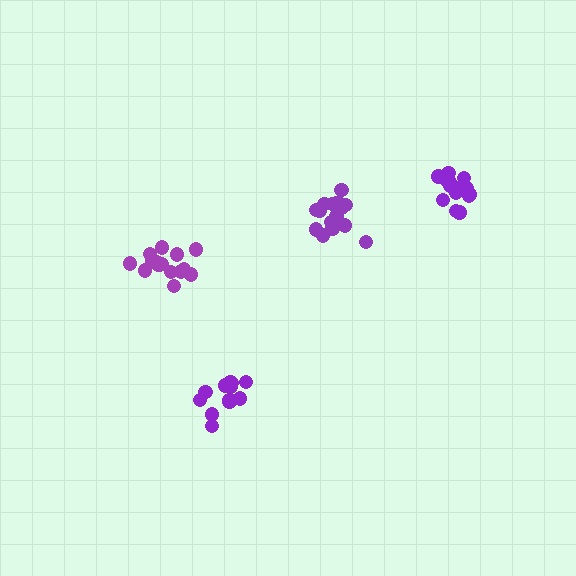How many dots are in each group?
Group 1: 16 dots, Group 2: 16 dots, Group 3: 12 dots, Group 4: 15 dots (59 total).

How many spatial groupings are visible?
There are 4 spatial groupings.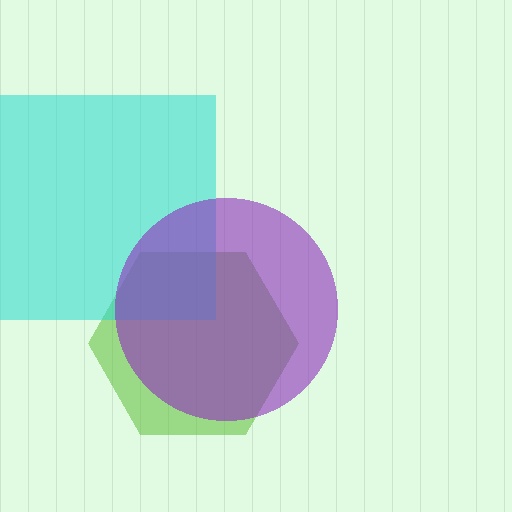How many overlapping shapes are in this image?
There are 3 overlapping shapes in the image.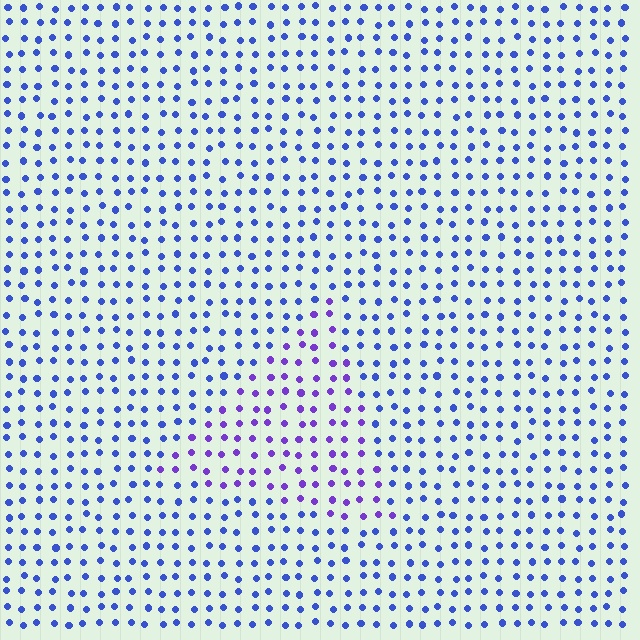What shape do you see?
I see a triangle.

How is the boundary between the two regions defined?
The boundary is defined purely by a slight shift in hue (about 36 degrees). Spacing, size, and orientation are identical on both sides.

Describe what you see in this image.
The image is filled with small blue elements in a uniform arrangement. A triangle-shaped region is visible where the elements are tinted to a slightly different hue, forming a subtle color boundary.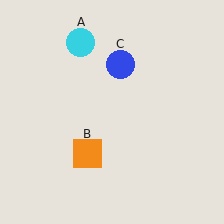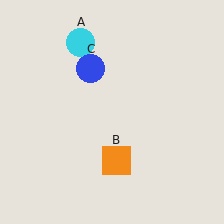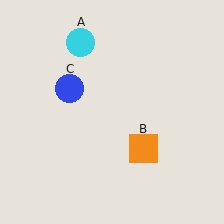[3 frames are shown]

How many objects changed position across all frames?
2 objects changed position: orange square (object B), blue circle (object C).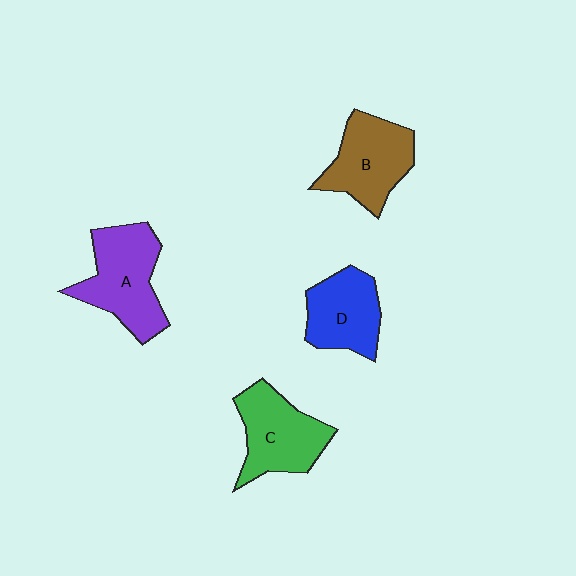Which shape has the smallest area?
Shape D (blue).